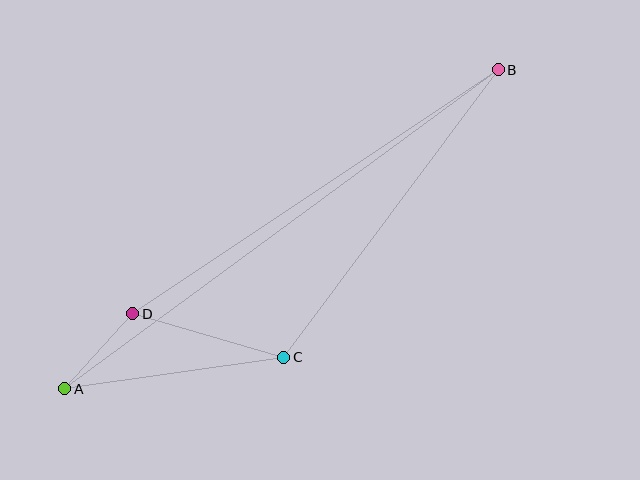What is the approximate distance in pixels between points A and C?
The distance between A and C is approximately 221 pixels.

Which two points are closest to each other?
Points A and D are closest to each other.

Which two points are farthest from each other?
Points A and B are farthest from each other.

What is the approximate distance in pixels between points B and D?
The distance between B and D is approximately 440 pixels.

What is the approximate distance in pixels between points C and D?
The distance between C and D is approximately 157 pixels.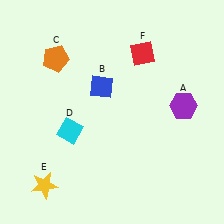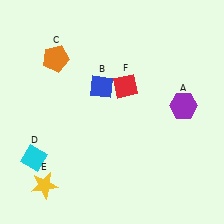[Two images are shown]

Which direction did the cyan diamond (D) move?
The cyan diamond (D) moved left.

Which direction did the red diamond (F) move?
The red diamond (F) moved down.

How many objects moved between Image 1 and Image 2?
2 objects moved between the two images.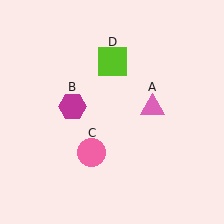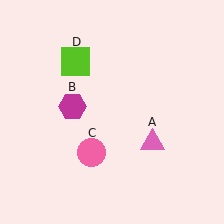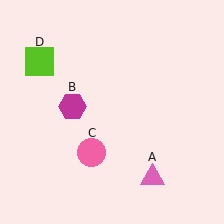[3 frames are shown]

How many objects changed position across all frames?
2 objects changed position: pink triangle (object A), lime square (object D).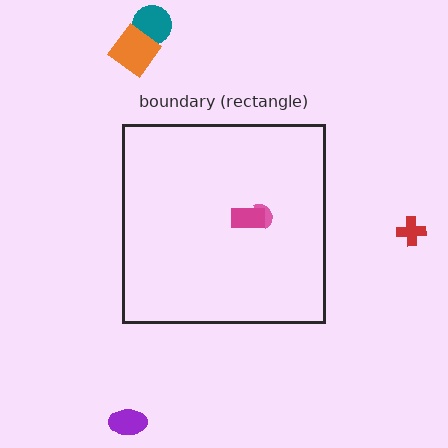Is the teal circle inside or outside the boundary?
Outside.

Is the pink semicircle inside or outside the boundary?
Inside.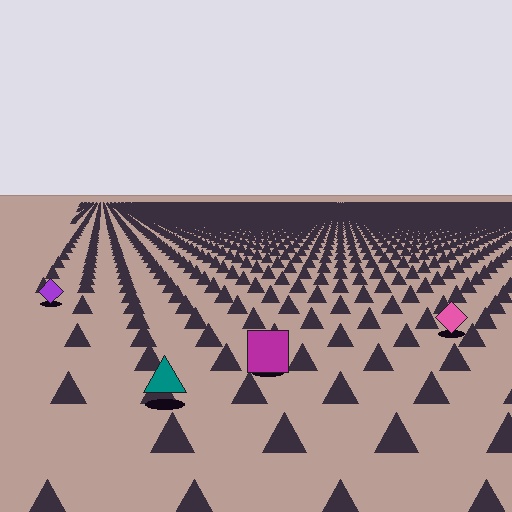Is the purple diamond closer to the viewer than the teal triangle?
No. The teal triangle is closer — you can tell from the texture gradient: the ground texture is coarser near it.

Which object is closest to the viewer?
The teal triangle is closest. The texture marks near it are larger and more spread out.